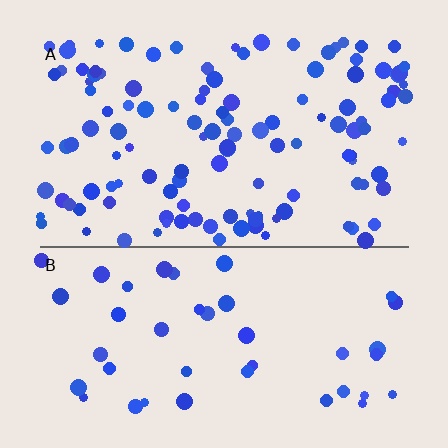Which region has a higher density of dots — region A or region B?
A (the top).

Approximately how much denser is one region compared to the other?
Approximately 2.9× — region A over region B.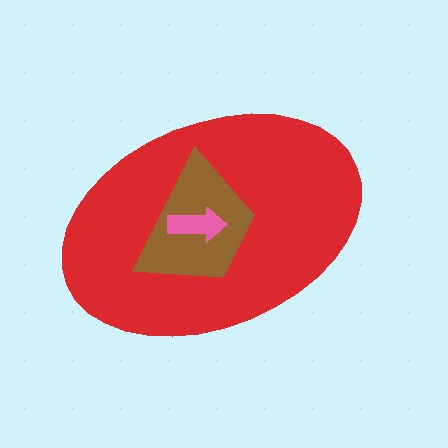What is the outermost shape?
The red ellipse.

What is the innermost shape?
The pink arrow.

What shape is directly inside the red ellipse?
The brown trapezoid.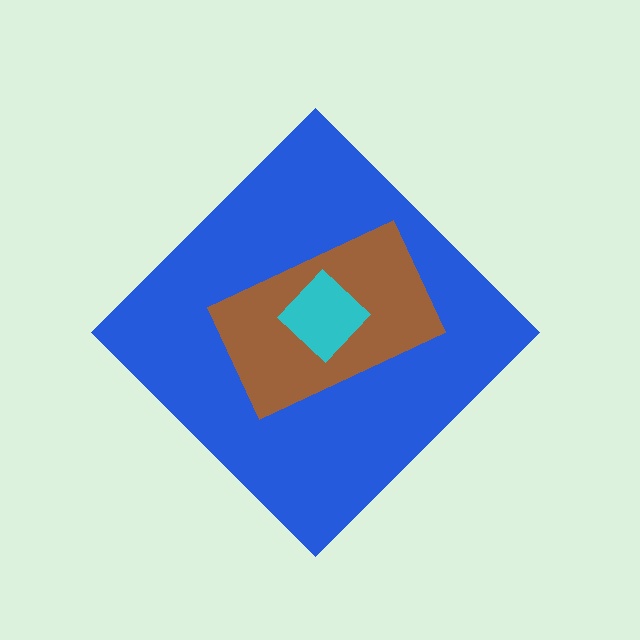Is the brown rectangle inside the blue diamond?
Yes.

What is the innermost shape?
The cyan diamond.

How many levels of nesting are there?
3.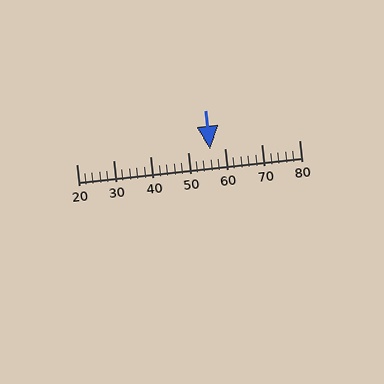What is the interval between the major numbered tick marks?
The major tick marks are spaced 10 units apart.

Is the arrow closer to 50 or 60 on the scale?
The arrow is closer to 60.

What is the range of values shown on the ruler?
The ruler shows values from 20 to 80.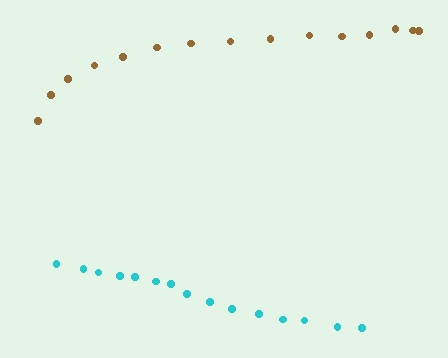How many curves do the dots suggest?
There are 2 distinct paths.